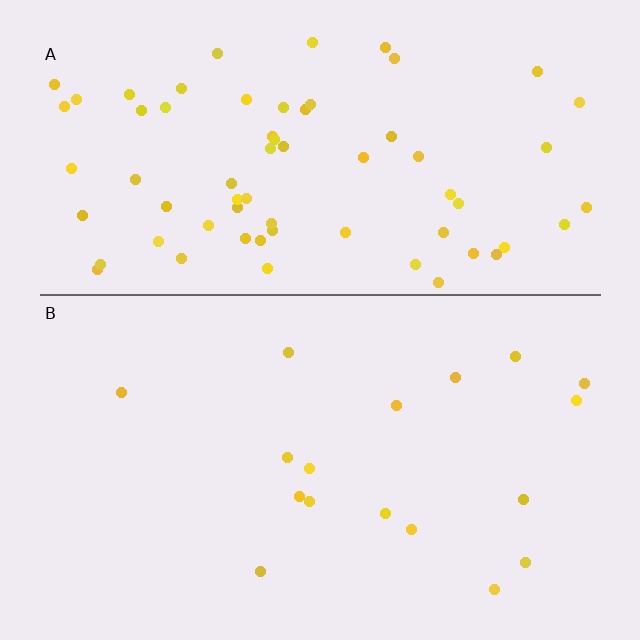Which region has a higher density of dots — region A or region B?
A (the top).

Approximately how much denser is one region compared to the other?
Approximately 3.8× — region A over region B.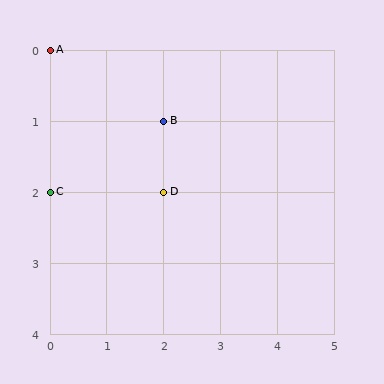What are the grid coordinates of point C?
Point C is at grid coordinates (0, 2).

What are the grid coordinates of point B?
Point B is at grid coordinates (2, 1).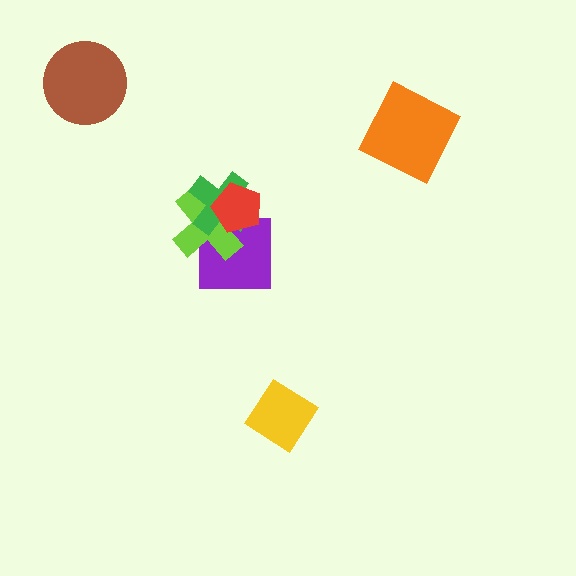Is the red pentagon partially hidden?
No, no other shape covers it.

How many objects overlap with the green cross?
3 objects overlap with the green cross.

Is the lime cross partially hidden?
Yes, it is partially covered by another shape.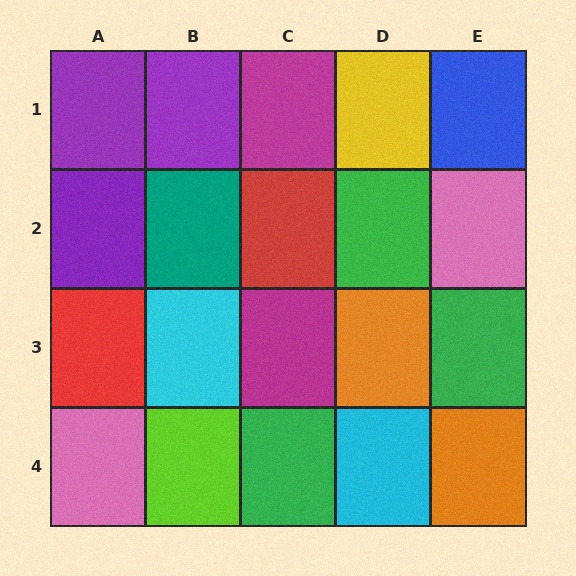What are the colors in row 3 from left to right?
Red, cyan, magenta, orange, green.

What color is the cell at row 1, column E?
Blue.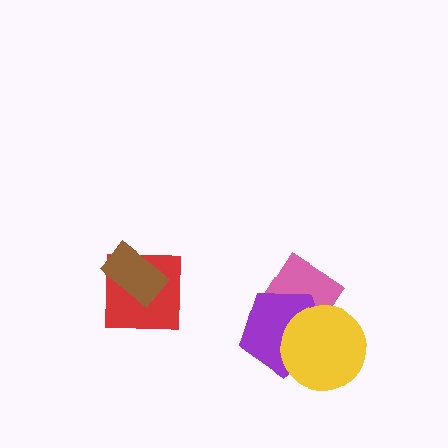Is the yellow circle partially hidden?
No, no other shape covers it.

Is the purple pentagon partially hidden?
Yes, it is partially covered by another shape.